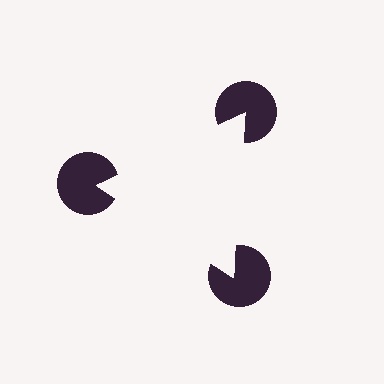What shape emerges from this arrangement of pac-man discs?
An illusory triangle — its edges are inferred from the aligned wedge cuts in the pac-man discs, not physically drawn.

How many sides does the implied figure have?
3 sides.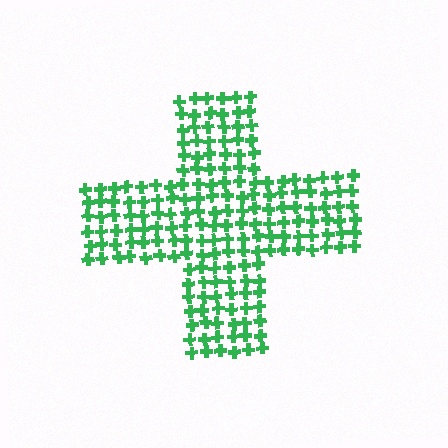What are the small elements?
The small elements are crosses.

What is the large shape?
The large shape is a cross.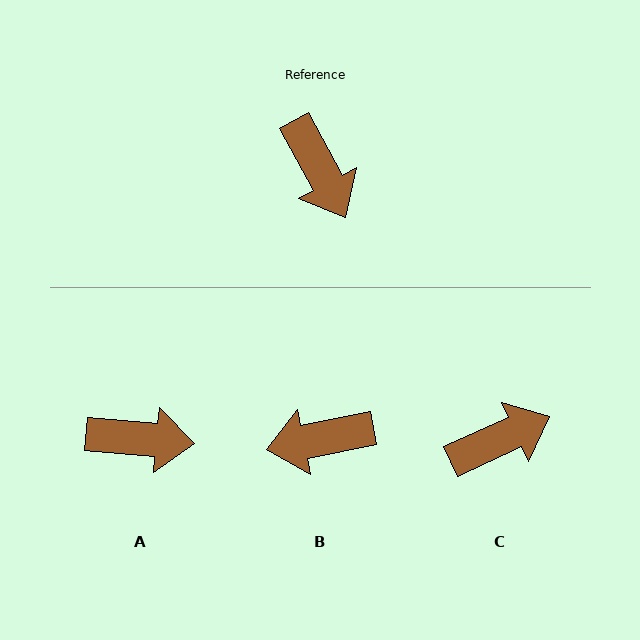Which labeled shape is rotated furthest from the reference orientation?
B, about 107 degrees away.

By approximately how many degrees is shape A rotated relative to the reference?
Approximately 57 degrees counter-clockwise.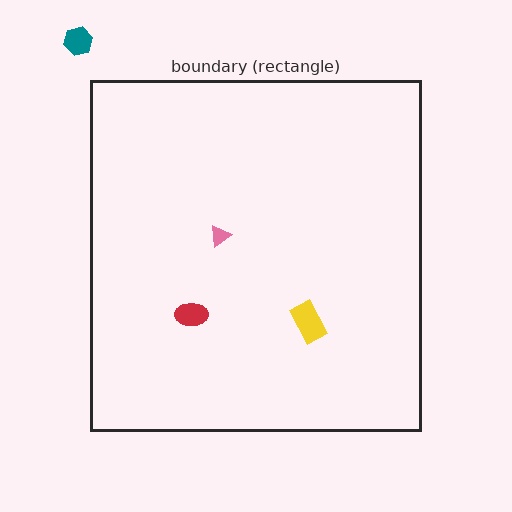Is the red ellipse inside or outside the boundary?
Inside.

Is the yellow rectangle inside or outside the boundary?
Inside.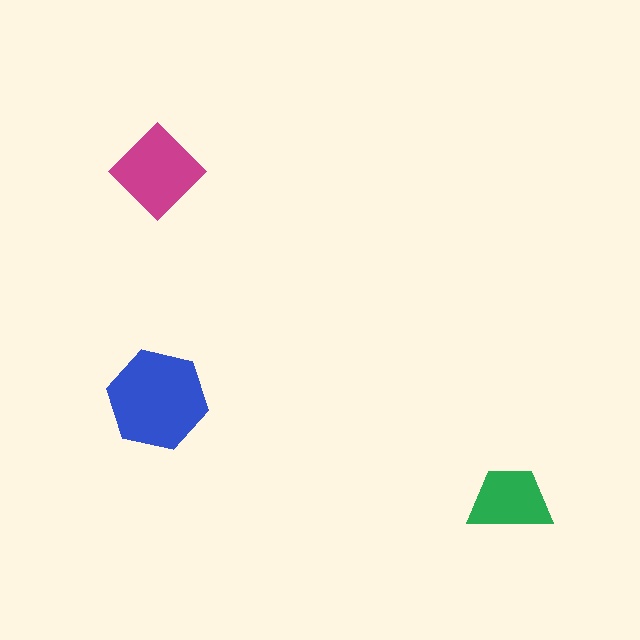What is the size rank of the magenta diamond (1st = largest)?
2nd.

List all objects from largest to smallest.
The blue hexagon, the magenta diamond, the green trapezoid.